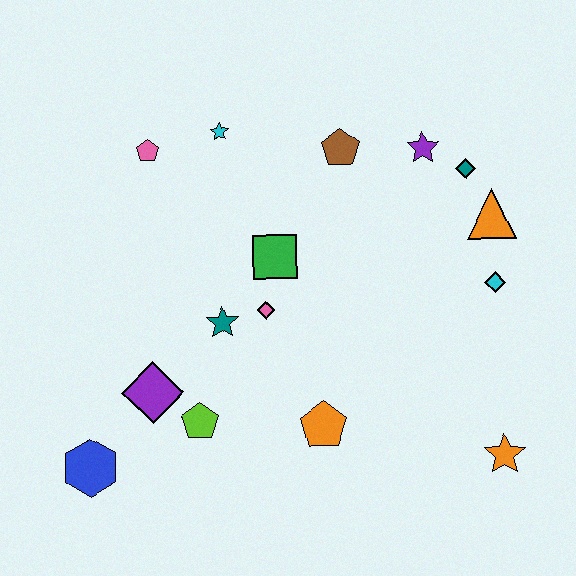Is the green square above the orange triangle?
No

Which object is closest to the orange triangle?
The teal diamond is closest to the orange triangle.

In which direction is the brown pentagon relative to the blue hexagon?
The brown pentagon is above the blue hexagon.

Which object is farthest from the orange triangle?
The blue hexagon is farthest from the orange triangle.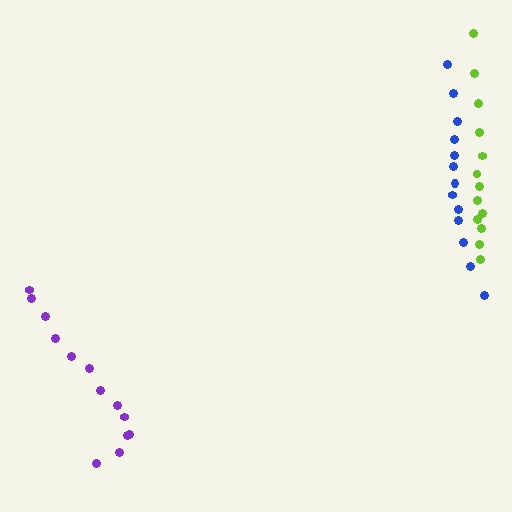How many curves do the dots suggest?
There are 3 distinct paths.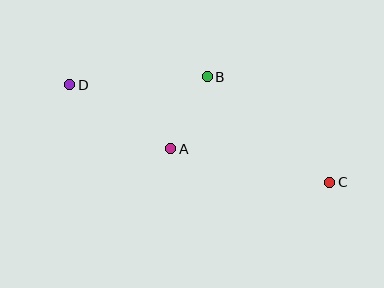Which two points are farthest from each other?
Points C and D are farthest from each other.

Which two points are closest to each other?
Points A and B are closest to each other.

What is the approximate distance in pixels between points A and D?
The distance between A and D is approximately 120 pixels.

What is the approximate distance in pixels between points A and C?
The distance between A and C is approximately 162 pixels.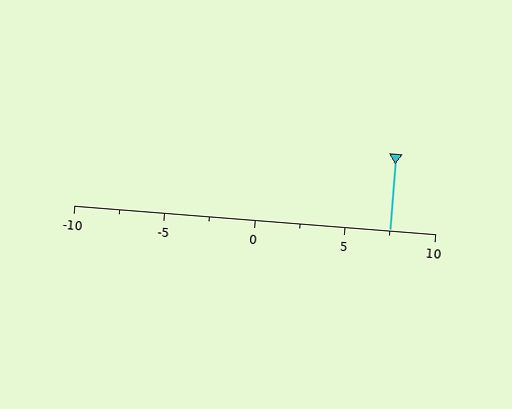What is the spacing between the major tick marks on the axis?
The major ticks are spaced 5 apart.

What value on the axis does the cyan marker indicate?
The marker indicates approximately 7.5.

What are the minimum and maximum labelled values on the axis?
The axis runs from -10 to 10.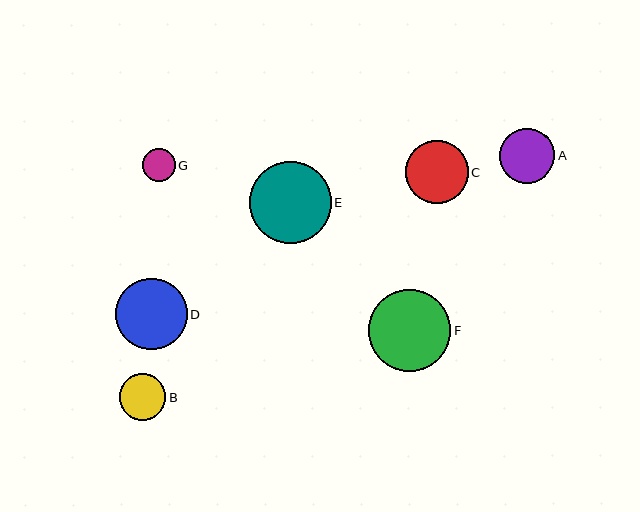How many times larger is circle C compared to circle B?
Circle C is approximately 1.3 times the size of circle B.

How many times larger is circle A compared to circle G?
Circle A is approximately 1.7 times the size of circle G.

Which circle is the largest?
Circle F is the largest with a size of approximately 82 pixels.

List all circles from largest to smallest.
From largest to smallest: F, E, D, C, A, B, G.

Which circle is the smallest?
Circle G is the smallest with a size of approximately 33 pixels.